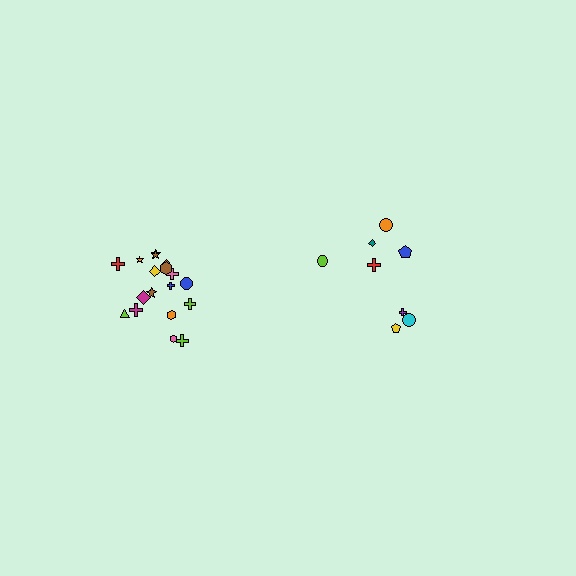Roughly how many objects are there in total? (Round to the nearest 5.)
Roughly 25 objects in total.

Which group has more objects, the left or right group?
The left group.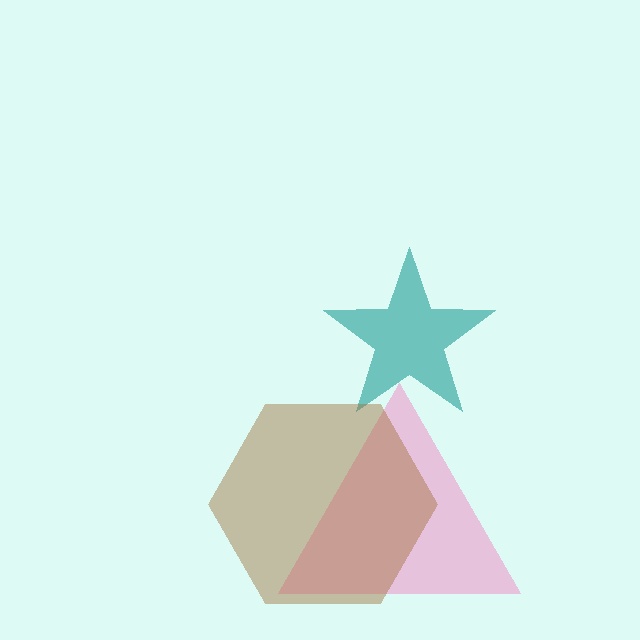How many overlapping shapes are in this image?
There are 3 overlapping shapes in the image.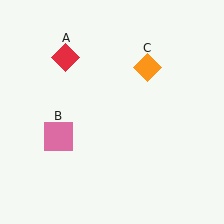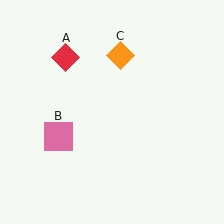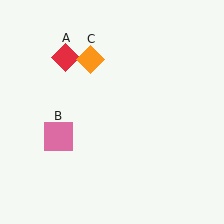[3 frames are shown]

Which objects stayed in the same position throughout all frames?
Red diamond (object A) and pink square (object B) remained stationary.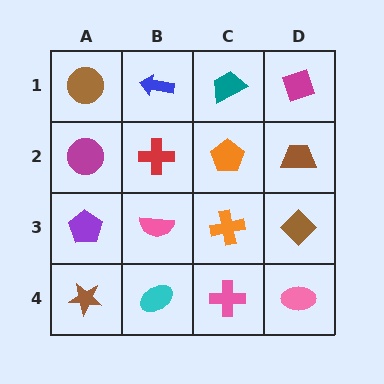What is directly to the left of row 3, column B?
A purple pentagon.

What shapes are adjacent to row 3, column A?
A magenta circle (row 2, column A), a brown star (row 4, column A), a pink semicircle (row 3, column B).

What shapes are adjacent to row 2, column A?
A brown circle (row 1, column A), a purple pentagon (row 3, column A), a red cross (row 2, column B).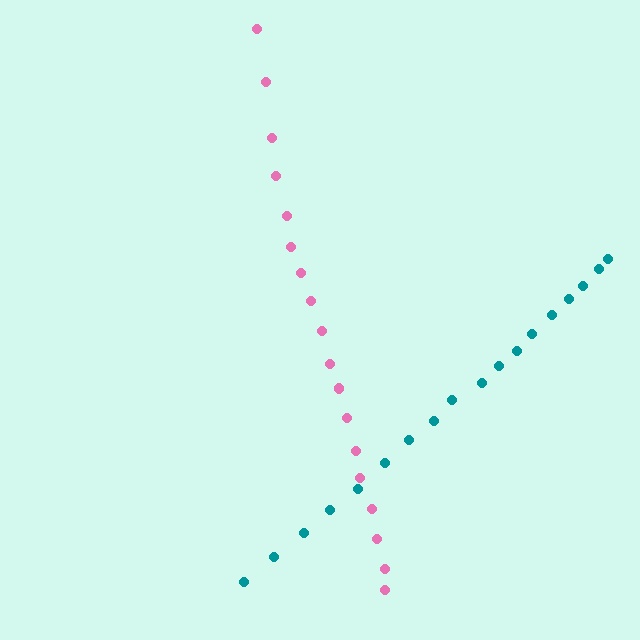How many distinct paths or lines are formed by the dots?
There are 2 distinct paths.